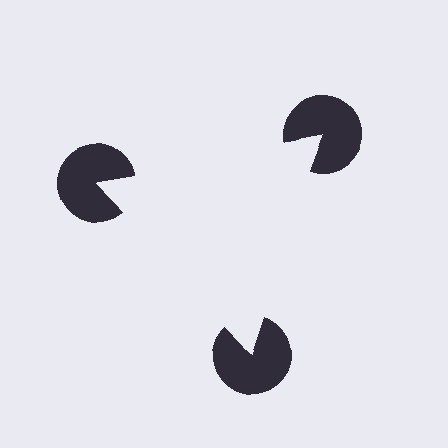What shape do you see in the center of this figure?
An illusory triangle — its edges are inferred from the aligned wedge cuts in the pac-man discs, not physically drawn.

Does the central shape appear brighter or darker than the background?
It typically appears slightly brighter than the background, even though no actual brightness change is drawn.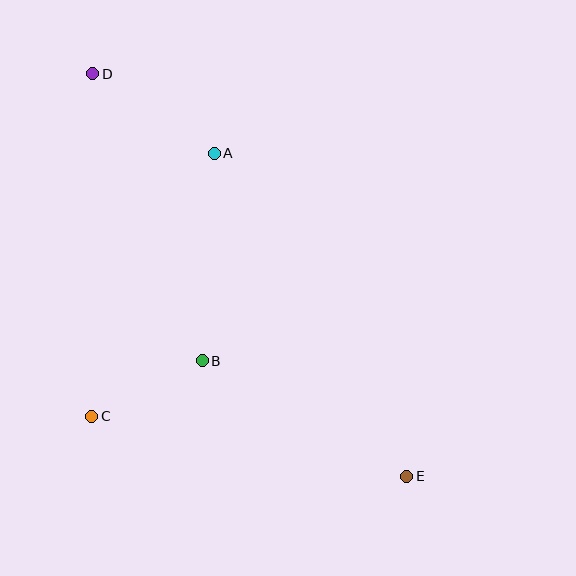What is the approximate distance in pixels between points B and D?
The distance between B and D is approximately 307 pixels.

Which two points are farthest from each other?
Points D and E are farthest from each other.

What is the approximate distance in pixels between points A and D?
The distance between A and D is approximately 145 pixels.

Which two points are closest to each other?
Points B and C are closest to each other.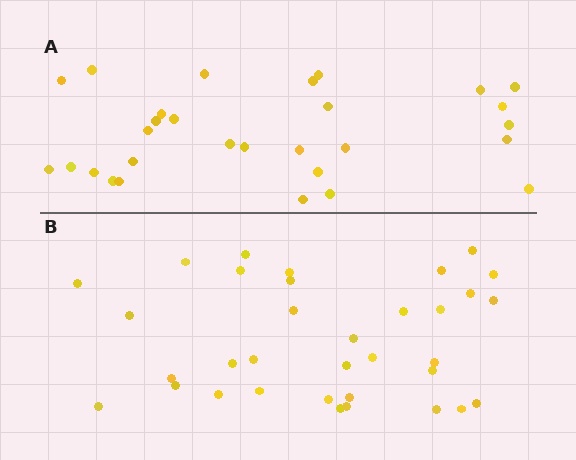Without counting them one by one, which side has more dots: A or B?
Region B (the bottom region) has more dots.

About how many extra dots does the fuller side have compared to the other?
Region B has about 5 more dots than region A.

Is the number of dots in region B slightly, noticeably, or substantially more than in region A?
Region B has only slightly more — the two regions are fairly close. The ratio is roughly 1.2 to 1.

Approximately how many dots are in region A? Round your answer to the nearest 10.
About 30 dots. (The exact count is 29, which rounds to 30.)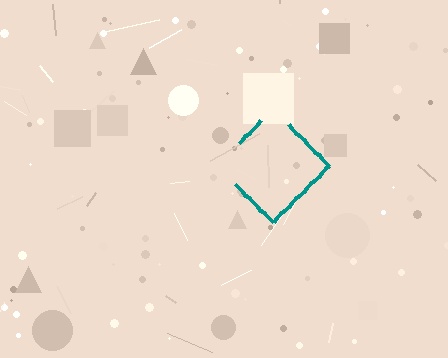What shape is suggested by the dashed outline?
The dashed outline suggests a diamond.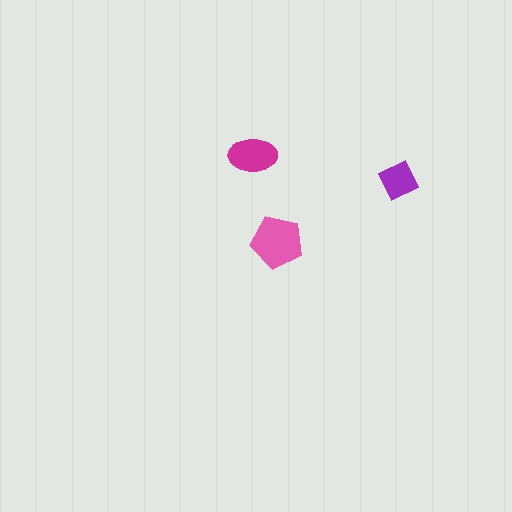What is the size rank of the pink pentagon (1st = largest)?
1st.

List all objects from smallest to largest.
The purple square, the magenta ellipse, the pink pentagon.